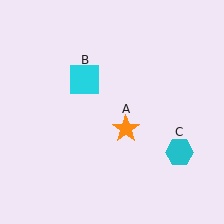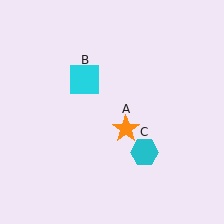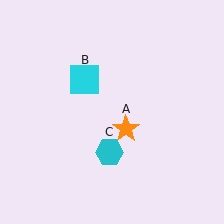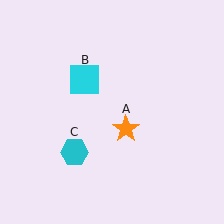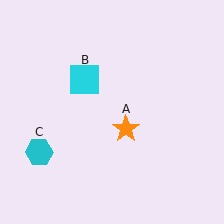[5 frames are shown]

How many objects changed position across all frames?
1 object changed position: cyan hexagon (object C).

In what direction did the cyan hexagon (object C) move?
The cyan hexagon (object C) moved left.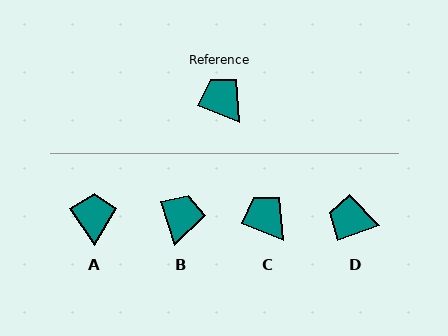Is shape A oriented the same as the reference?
No, it is off by about 35 degrees.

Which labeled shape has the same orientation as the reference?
C.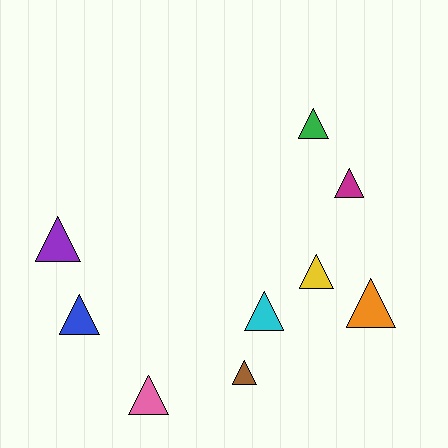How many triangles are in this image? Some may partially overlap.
There are 9 triangles.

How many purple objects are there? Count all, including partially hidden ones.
There is 1 purple object.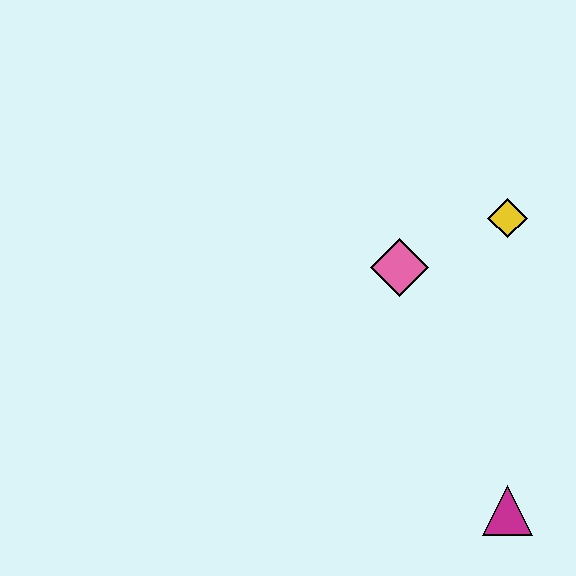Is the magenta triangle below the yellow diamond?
Yes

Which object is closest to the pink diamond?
The yellow diamond is closest to the pink diamond.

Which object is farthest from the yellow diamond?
The magenta triangle is farthest from the yellow diamond.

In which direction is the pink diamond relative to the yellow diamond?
The pink diamond is to the left of the yellow diamond.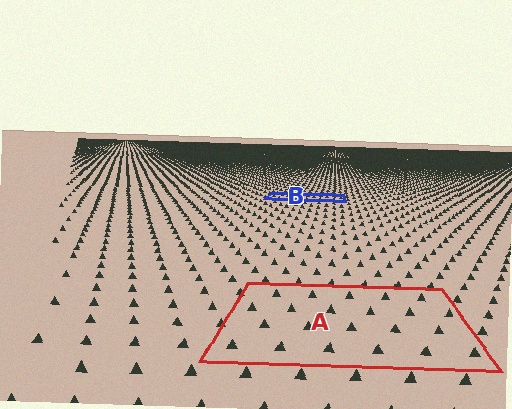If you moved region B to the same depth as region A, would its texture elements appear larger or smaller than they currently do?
They would appear larger. At a closer depth, the same texture elements are projected at a bigger on-screen size.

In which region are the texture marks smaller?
The texture marks are smaller in region B, because it is farther away.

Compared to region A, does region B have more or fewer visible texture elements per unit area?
Region B has more texture elements per unit area — they are packed more densely because it is farther away.